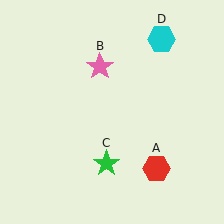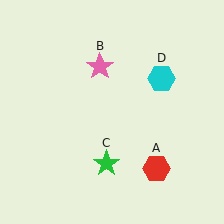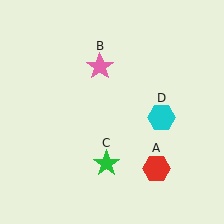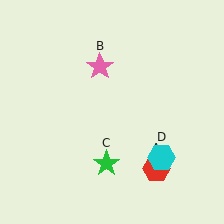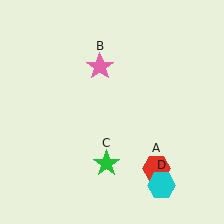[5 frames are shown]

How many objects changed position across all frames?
1 object changed position: cyan hexagon (object D).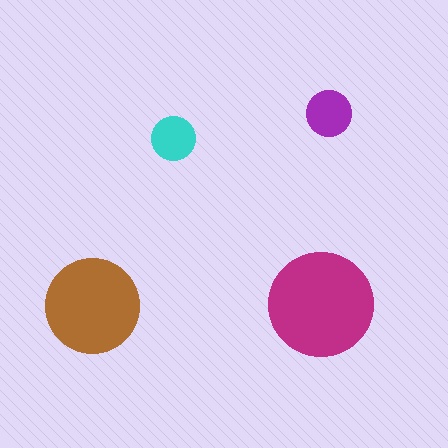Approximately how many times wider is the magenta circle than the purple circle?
About 2.5 times wider.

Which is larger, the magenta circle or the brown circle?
The magenta one.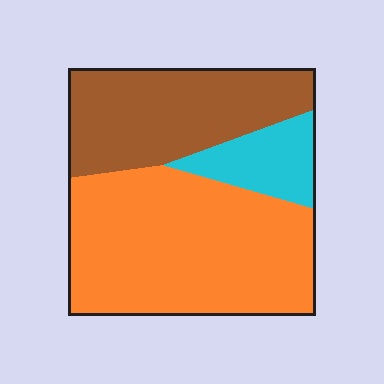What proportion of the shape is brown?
Brown takes up about one third (1/3) of the shape.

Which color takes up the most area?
Orange, at roughly 55%.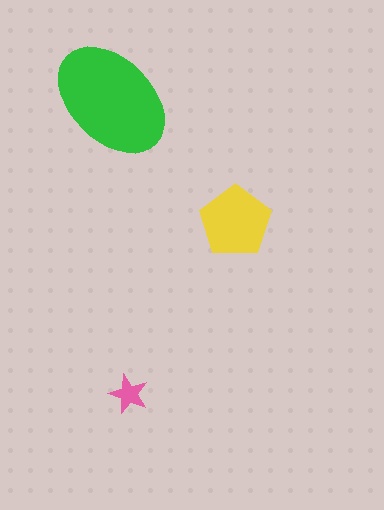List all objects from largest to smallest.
The green ellipse, the yellow pentagon, the pink star.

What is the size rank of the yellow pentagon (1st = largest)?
2nd.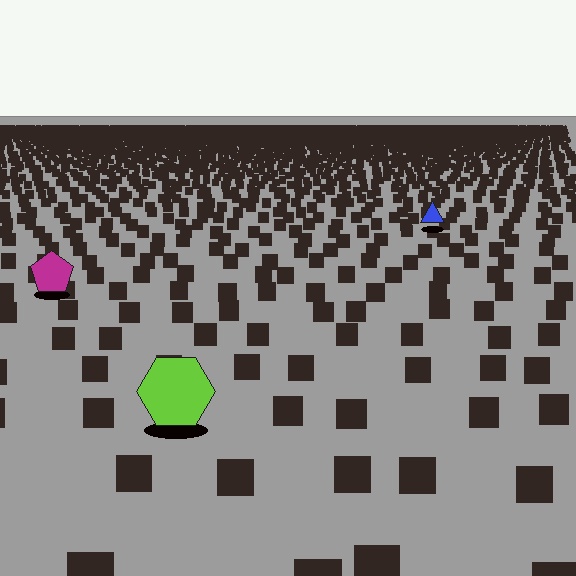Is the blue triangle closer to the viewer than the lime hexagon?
No. The lime hexagon is closer — you can tell from the texture gradient: the ground texture is coarser near it.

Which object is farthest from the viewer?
The blue triangle is farthest from the viewer. It appears smaller and the ground texture around it is denser.